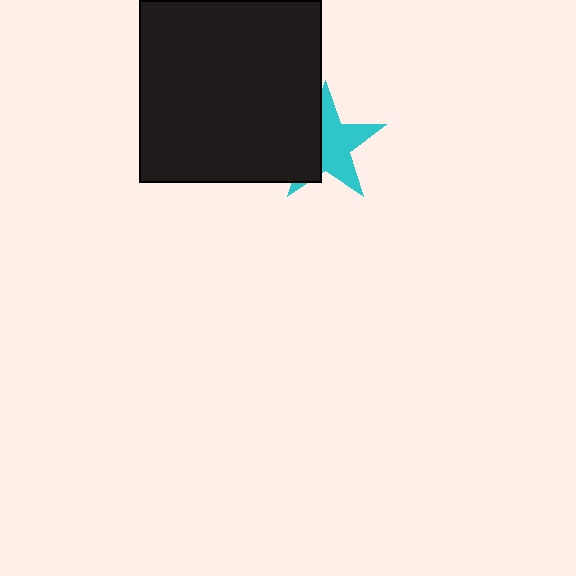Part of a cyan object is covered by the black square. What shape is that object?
It is a star.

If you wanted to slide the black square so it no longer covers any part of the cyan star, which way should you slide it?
Slide it left — that is the most direct way to separate the two shapes.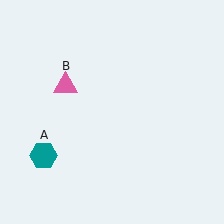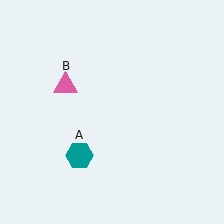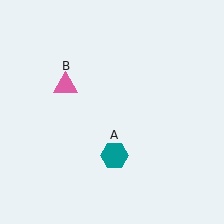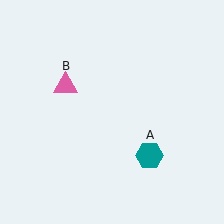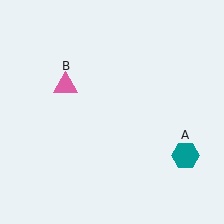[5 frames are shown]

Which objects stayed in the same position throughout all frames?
Pink triangle (object B) remained stationary.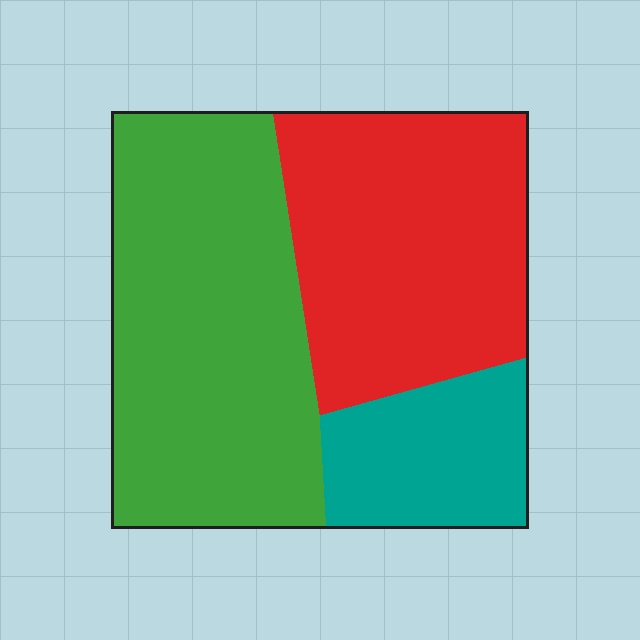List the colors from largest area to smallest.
From largest to smallest: green, red, teal.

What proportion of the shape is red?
Red covers 37% of the shape.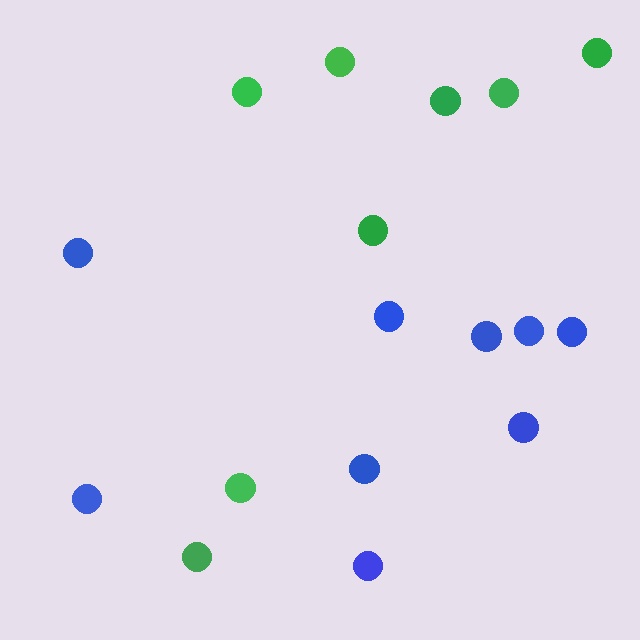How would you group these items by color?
There are 2 groups: one group of green circles (8) and one group of blue circles (9).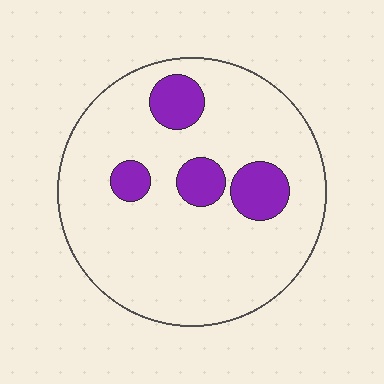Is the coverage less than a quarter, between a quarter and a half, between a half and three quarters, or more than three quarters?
Less than a quarter.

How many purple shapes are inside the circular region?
4.